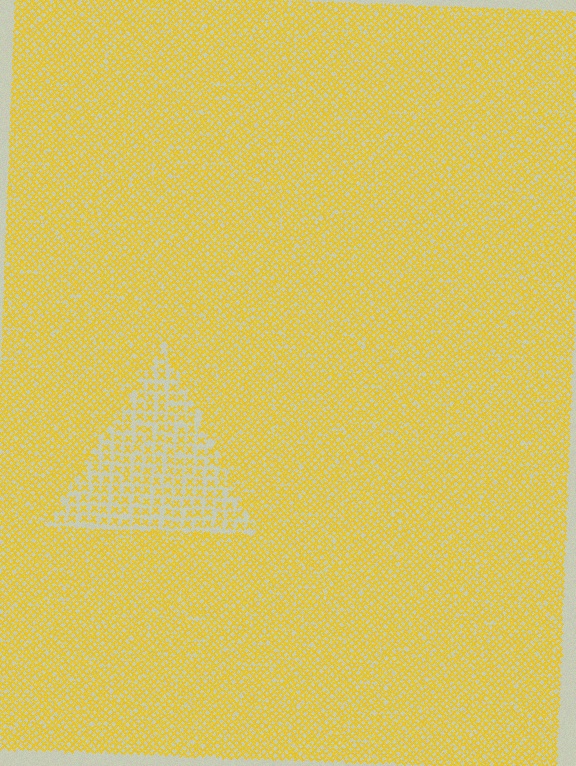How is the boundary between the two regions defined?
The boundary is defined by a change in element density (approximately 2.1x ratio). All elements are the same color, size, and shape.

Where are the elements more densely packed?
The elements are more densely packed outside the triangle boundary.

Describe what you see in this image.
The image contains small yellow elements arranged at two different densities. A triangle-shaped region is visible where the elements are less densely packed than the surrounding area.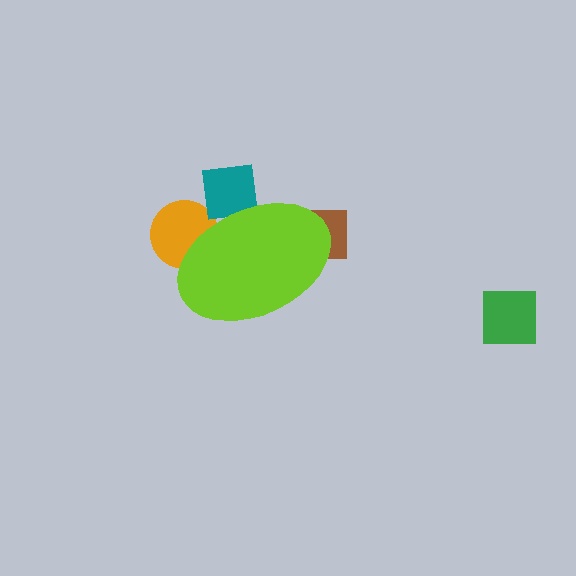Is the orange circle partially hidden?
Yes, the orange circle is partially hidden behind the lime ellipse.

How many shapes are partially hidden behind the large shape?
3 shapes are partially hidden.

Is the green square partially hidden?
No, the green square is fully visible.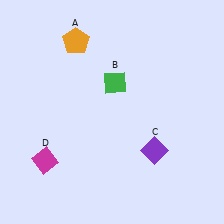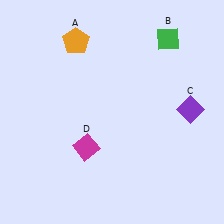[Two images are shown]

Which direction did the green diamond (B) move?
The green diamond (B) moved right.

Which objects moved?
The objects that moved are: the green diamond (B), the purple diamond (C), the magenta diamond (D).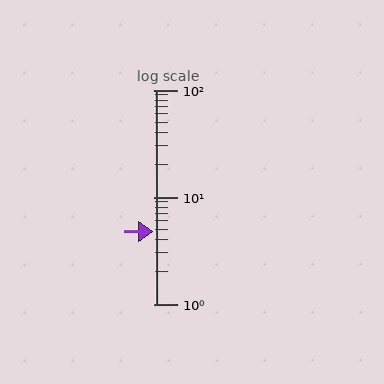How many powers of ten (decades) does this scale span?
The scale spans 2 decades, from 1 to 100.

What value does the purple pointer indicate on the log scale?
The pointer indicates approximately 4.8.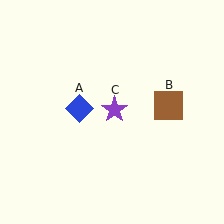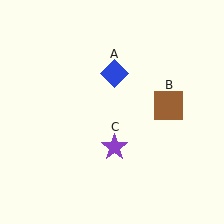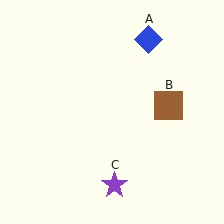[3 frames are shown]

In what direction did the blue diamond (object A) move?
The blue diamond (object A) moved up and to the right.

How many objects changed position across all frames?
2 objects changed position: blue diamond (object A), purple star (object C).